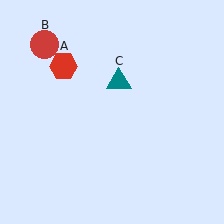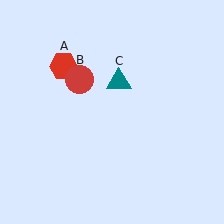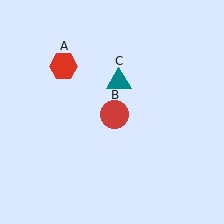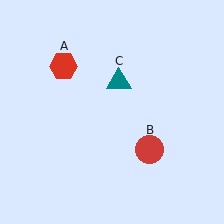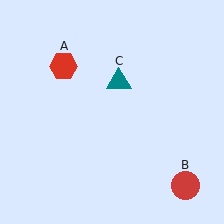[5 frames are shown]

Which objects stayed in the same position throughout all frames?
Red hexagon (object A) and teal triangle (object C) remained stationary.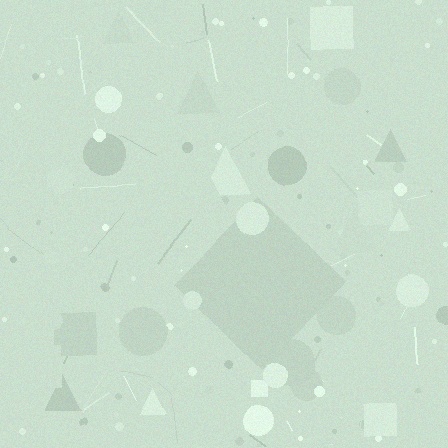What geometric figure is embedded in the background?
A diamond is embedded in the background.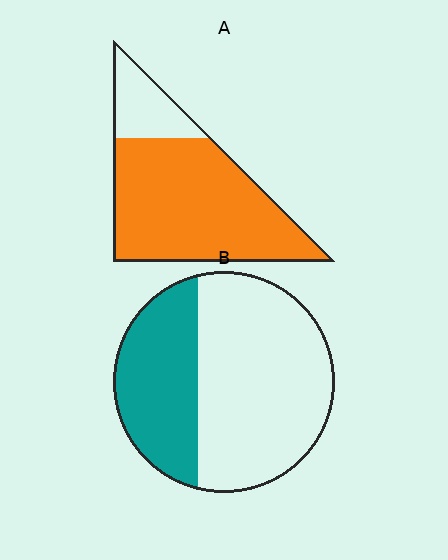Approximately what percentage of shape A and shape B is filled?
A is approximately 80% and B is approximately 35%.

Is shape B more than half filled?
No.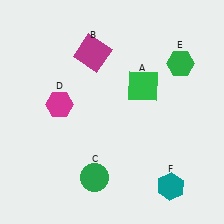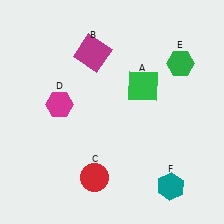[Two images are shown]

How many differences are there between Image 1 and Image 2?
There is 1 difference between the two images.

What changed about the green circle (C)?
In Image 1, C is green. In Image 2, it changed to red.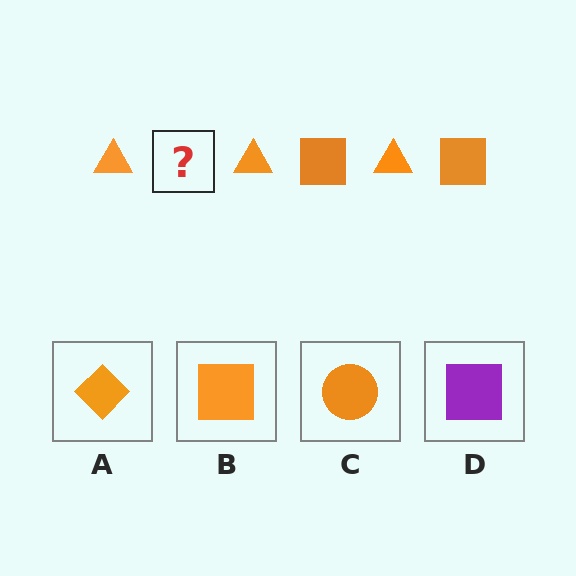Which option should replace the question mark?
Option B.